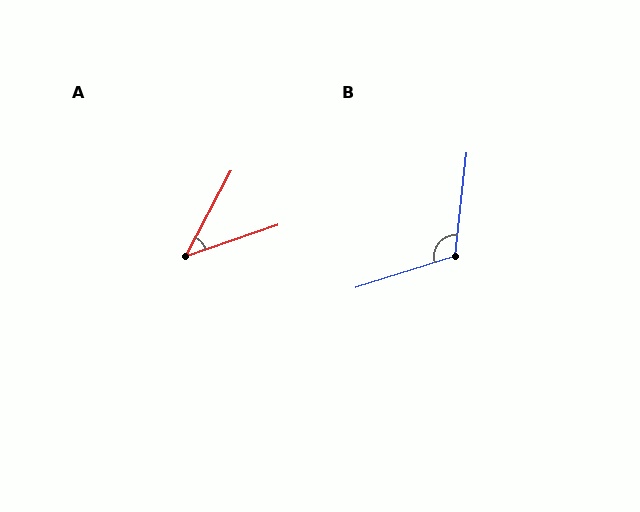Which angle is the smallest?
A, at approximately 43 degrees.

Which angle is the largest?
B, at approximately 114 degrees.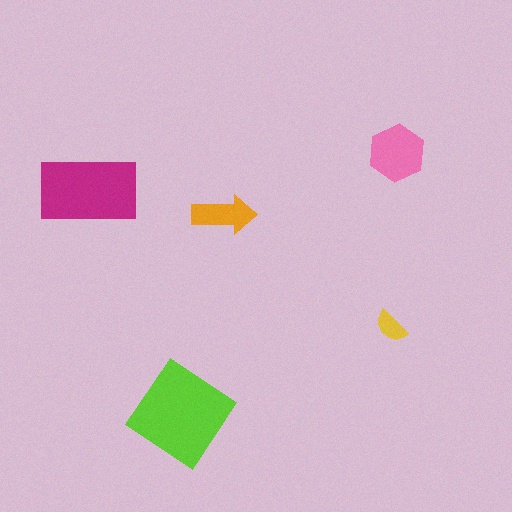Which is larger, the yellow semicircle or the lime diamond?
The lime diamond.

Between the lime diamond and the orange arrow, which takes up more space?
The lime diamond.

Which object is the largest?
The lime diamond.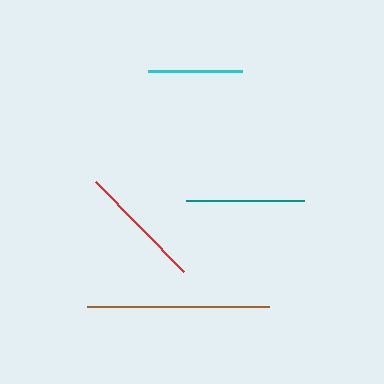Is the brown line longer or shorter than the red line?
The brown line is longer than the red line.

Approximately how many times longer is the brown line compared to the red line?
The brown line is approximately 1.5 times the length of the red line.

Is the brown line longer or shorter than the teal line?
The brown line is longer than the teal line.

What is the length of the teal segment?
The teal segment is approximately 118 pixels long.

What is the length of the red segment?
The red segment is approximately 126 pixels long.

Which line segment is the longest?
The brown line is the longest at approximately 182 pixels.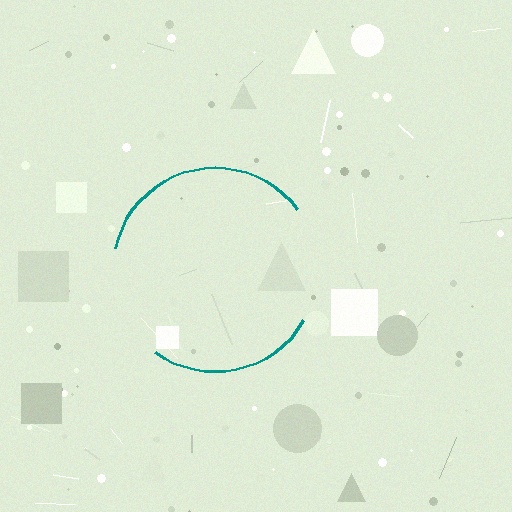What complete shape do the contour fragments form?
The contour fragments form a circle.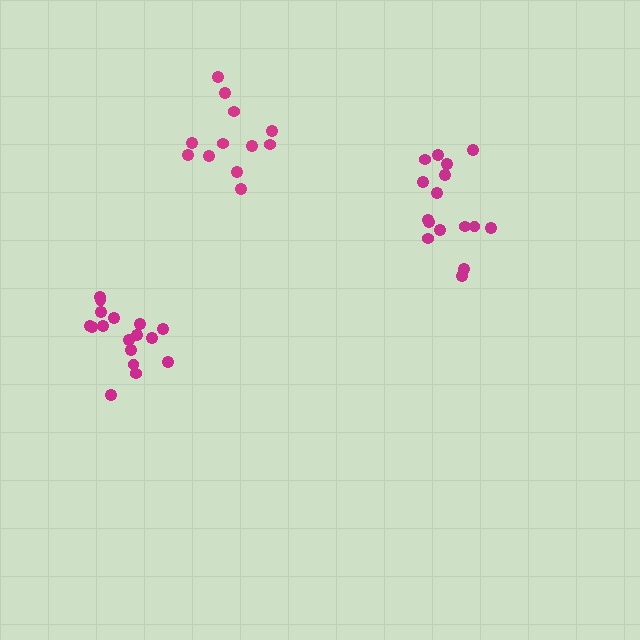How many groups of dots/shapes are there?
There are 3 groups.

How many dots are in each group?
Group 1: 16 dots, Group 2: 17 dots, Group 3: 12 dots (45 total).